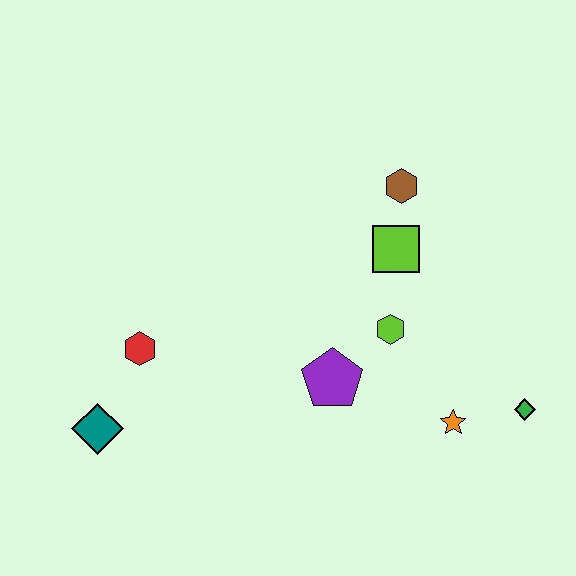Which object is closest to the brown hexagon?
The lime square is closest to the brown hexagon.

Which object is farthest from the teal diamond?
The green diamond is farthest from the teal diamond.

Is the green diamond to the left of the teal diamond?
No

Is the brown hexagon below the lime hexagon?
No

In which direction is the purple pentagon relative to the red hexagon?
The purple pentagon is to the right of the red hexagon.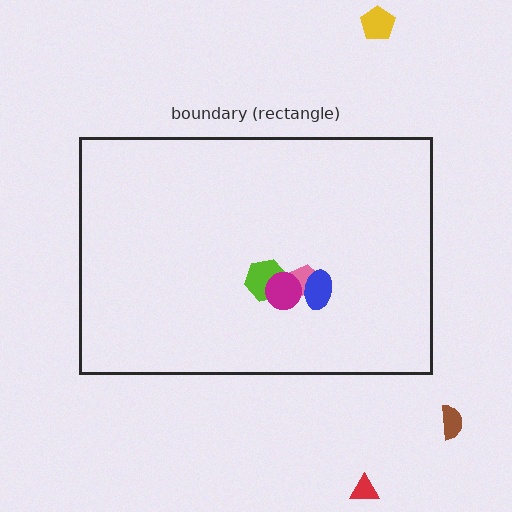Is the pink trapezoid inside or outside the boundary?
Inside.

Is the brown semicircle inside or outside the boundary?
Outside.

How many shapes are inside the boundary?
4 inside, 3 outside.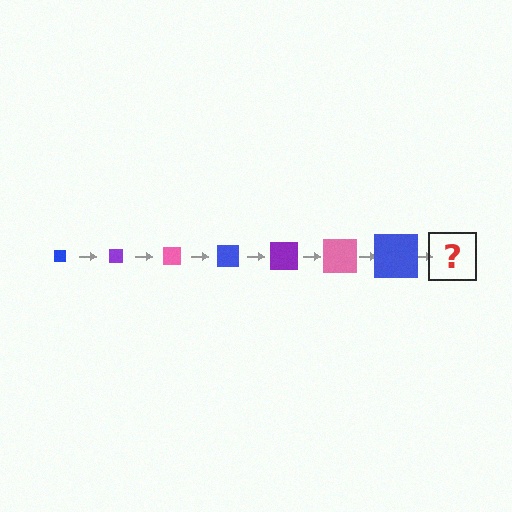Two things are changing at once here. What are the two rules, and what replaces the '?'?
The two rules are that the square grows larger each step and the color cycles through blue, purple, and pink. The '?' should be a purple square, larger than the previous one.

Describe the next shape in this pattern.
It should be a purple square, larger than the previous one.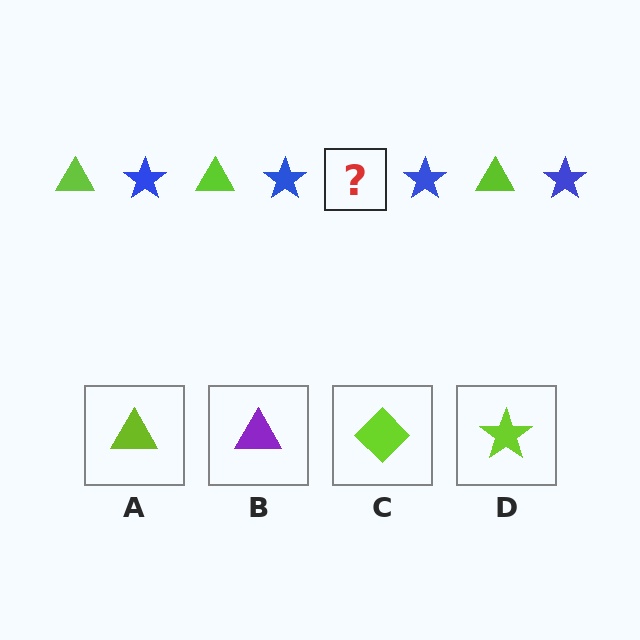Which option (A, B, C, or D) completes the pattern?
A.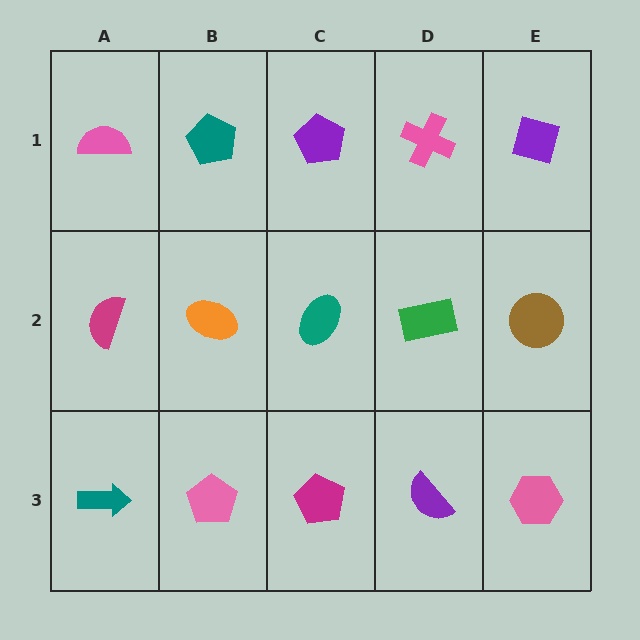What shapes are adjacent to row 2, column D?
A pink cross (row 1, column D), a purple semicircle (row 3, column D), a teal ellipse (row 2, column C), a brown circle (row 2, column E).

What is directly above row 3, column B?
An orange ellipse.